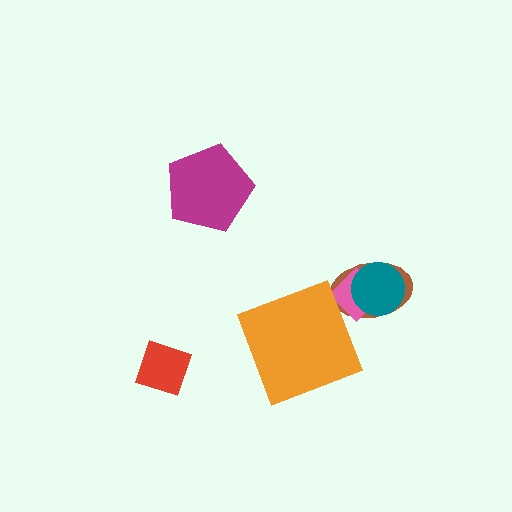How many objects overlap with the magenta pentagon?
0 objects overlap with the magenta pentagon.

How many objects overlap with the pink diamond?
2 objects overlap with the pink diamond.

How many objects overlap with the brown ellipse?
2 objects overlap with the brown ellipse.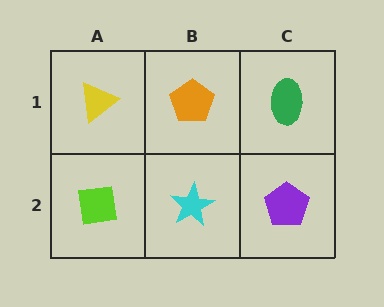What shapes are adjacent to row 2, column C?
A green ellipse (row 1, column C), a cyan star (row 2, column B).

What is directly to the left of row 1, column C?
An orange pentagon.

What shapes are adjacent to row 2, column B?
An orange pentagon (row 1, column B), a lime square (row 2, column A), a purple pentagon (row 2, column C).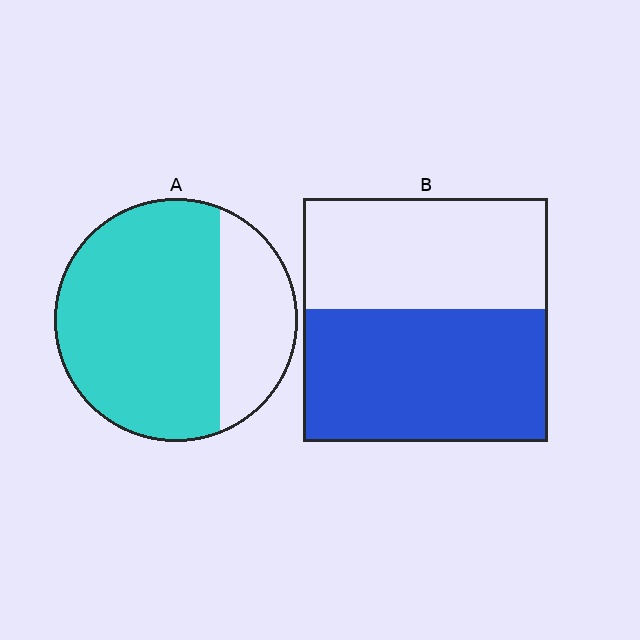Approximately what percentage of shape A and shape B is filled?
A is approximately 70% and B is approximately 55%.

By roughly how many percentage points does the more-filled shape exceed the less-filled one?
By roughly 20 percentage points (A over B).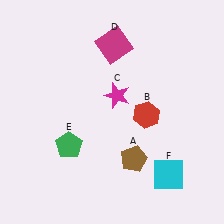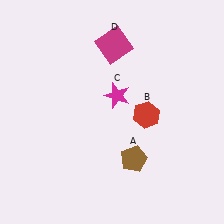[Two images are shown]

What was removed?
The cyan square (F), the green pentagon (E) were removed in Image 2.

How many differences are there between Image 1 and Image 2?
There are 2 differences between the two images.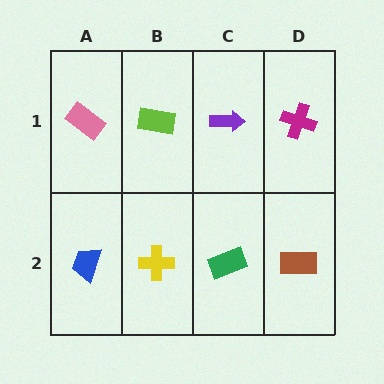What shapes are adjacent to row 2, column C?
A purple arrow (row 1, column C), a yellow cross (row 2, column B), a brown rectangle (row 2, column D).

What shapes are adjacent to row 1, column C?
A green rectangle (row 2, column C), a lime rectangle (row 1, column B), a magenta cross (row 1, column D).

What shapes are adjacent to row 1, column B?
A yellow cross (row 2, column B), a pink rectangle (row 1, column A), a purple arrow (row 1, column C).